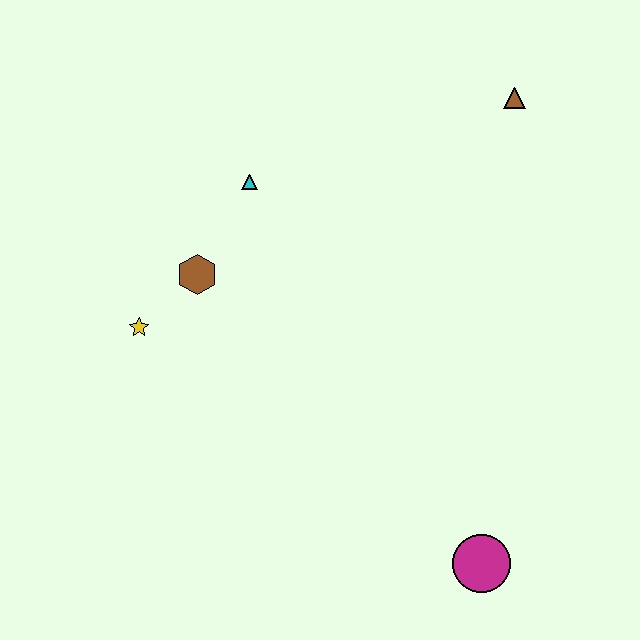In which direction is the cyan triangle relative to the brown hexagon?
The cyan triangle is above the brown hexagon.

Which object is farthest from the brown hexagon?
The magenta circle is farthest from the brown hexagon.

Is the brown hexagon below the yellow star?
No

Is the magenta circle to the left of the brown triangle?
Yes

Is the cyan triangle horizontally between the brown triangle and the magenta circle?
No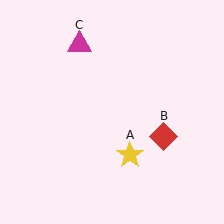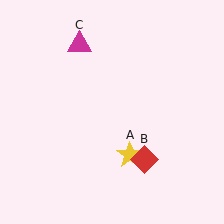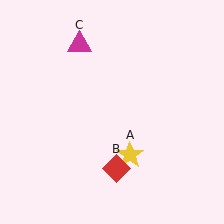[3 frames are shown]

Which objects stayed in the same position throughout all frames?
Yellow star (object A) and magenta triangle (object C) remained stationary.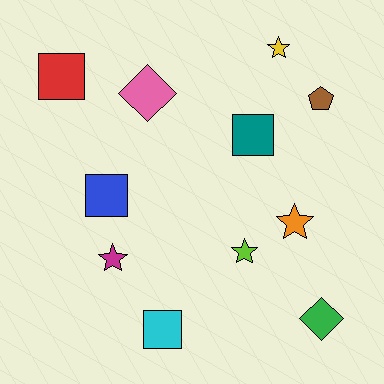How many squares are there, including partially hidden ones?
There are 4 squares.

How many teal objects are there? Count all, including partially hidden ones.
There is 1 teal object.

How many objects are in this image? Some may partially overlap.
There are 11 objects.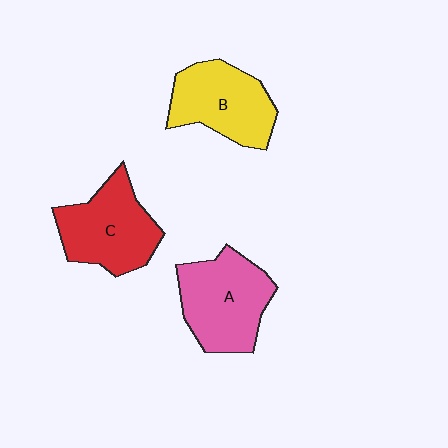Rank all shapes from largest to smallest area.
From largest to smallest: A (pink), C (red), B (yellow).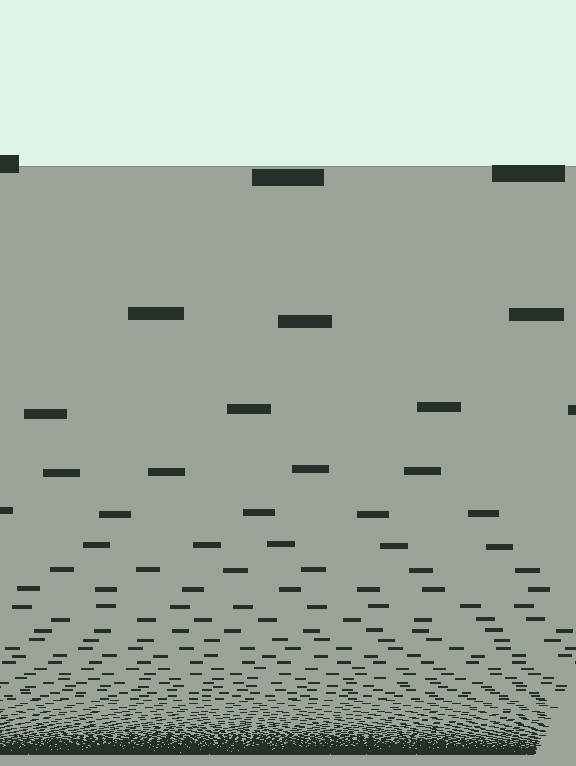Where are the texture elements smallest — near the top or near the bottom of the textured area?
Near the bottom.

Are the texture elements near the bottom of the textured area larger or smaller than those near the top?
Smaller. The gradient is inverted — elements near the bottom are smaller and denser.